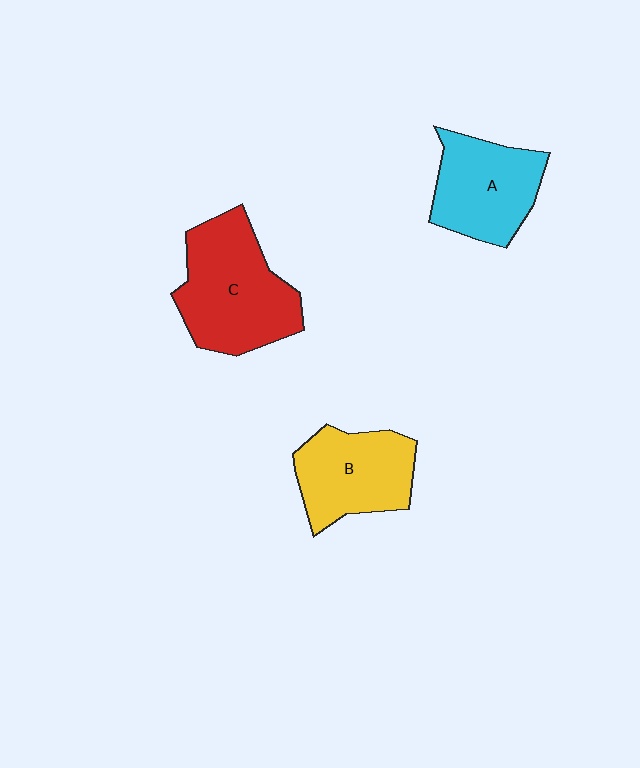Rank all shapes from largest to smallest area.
From largest to smallest: C (red), B (yellow), A (cyan).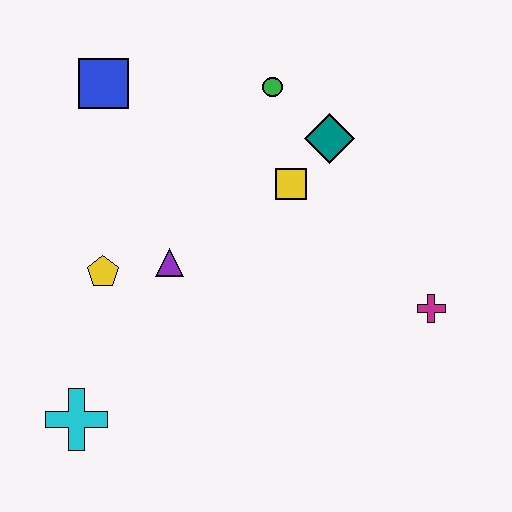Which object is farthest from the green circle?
The cyan cross is farthest from the green circle.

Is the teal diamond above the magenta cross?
Yes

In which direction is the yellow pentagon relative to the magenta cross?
The yellow pentagon is to the left of the magenta cross.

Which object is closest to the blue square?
The green circle is closest to the blue square.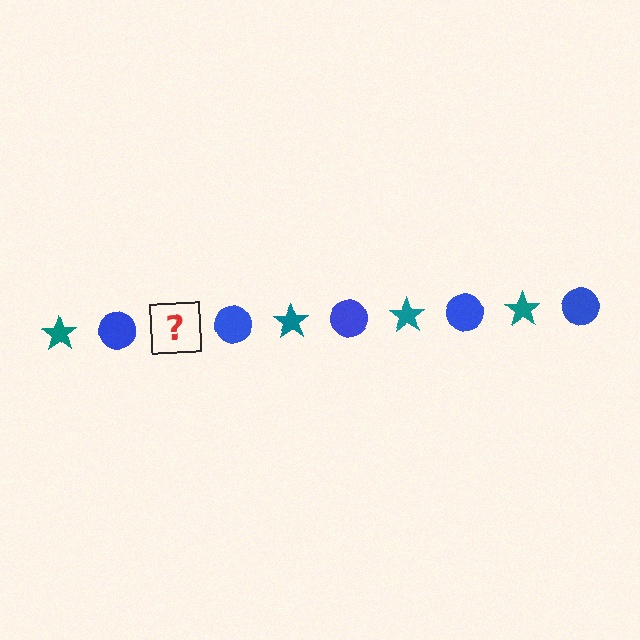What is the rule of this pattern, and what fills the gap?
The rule is that the pattern alternates between teal star and blue circle. The gap should be filled with a teal star.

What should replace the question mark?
The question mark should be replaced with a teal star.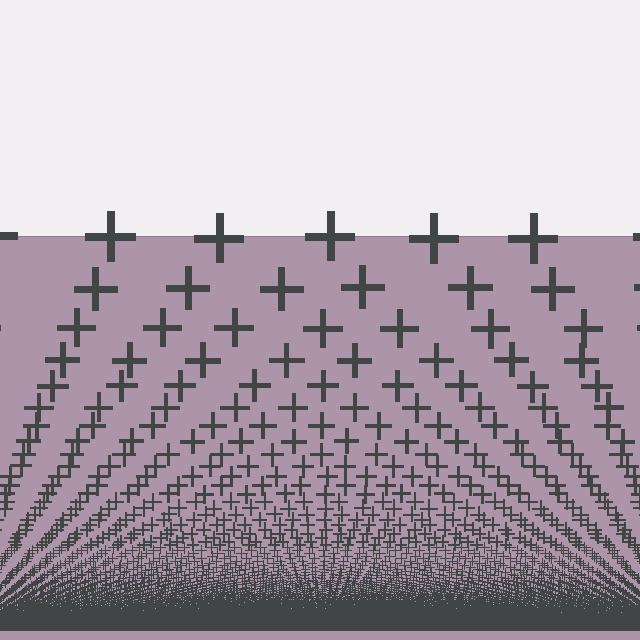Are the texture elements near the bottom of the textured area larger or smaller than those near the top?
Smaller. The gradient is inverted — elements near the bottom are smaller and denser.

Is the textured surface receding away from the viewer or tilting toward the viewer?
The surface appears to tilt toward the viewer. Texture elements get larger and sparser toward the top.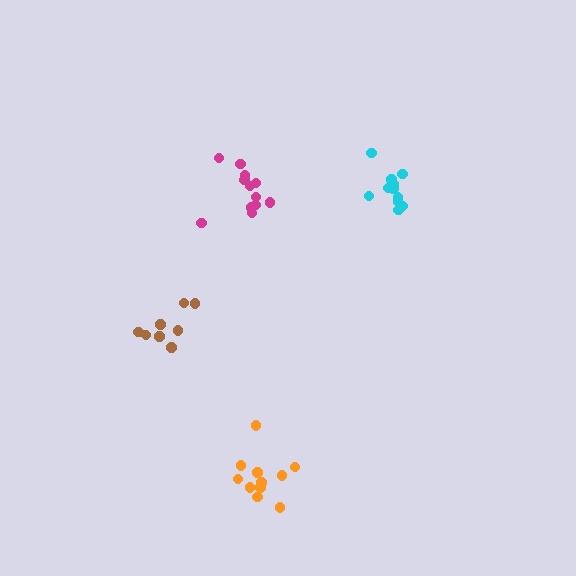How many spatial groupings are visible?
There are 4 spatial groupings.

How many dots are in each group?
Group 1: 8 dots, Group 2: 11 dots, Group 3: 11 dots, Group 4: 12 dots (42 total).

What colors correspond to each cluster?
The clusters are colored: brown, orange, cyan, magenta.